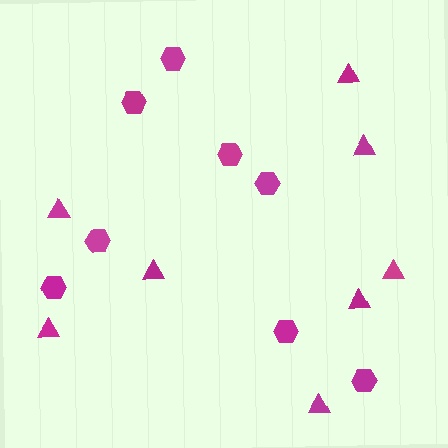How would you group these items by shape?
There are 2 groups: one group of hexagons (8) and one group of triangles (8).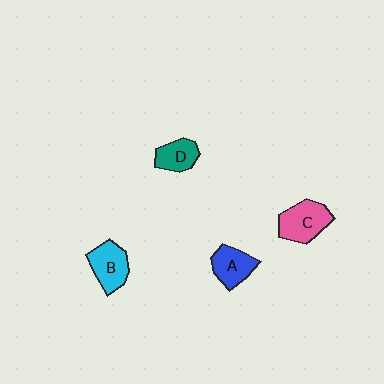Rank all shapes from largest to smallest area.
From largest to smallest: C (pink), B (cyan), A (blue), D (teal).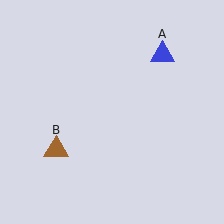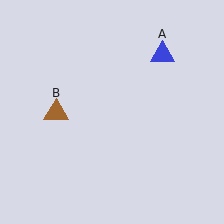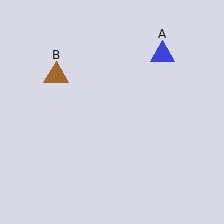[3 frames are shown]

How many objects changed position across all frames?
1 object changed position: brown triangle (object B).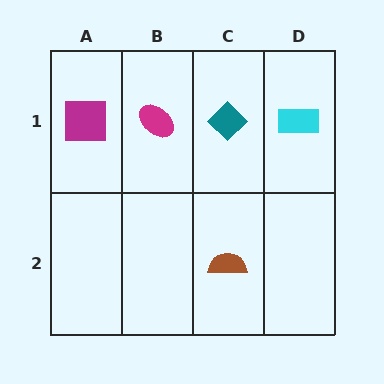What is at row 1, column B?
A magenta ellipse.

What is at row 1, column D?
A cyan rectangle.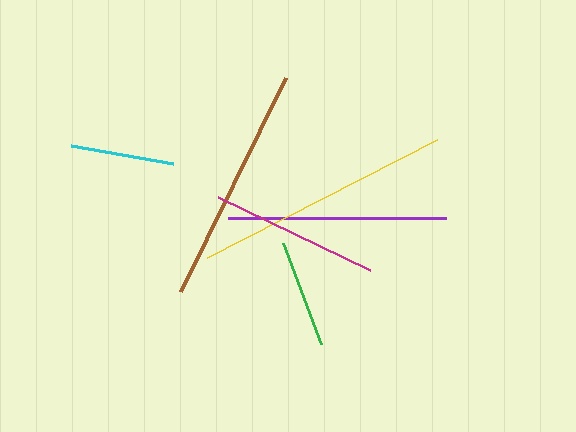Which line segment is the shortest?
The cyan line is the shortest at approximately 103 pixels.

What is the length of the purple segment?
The purple segment is approximately 218 pixels long.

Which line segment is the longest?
The yellow line is the longest at approximately 258 pixels.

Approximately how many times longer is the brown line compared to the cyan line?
The brown line is approximately 2.3 times the length of the cyan line.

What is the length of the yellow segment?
The yellow segment is approximately 258 pixels long.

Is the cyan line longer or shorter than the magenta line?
The magenta line is longer than the cyan line.